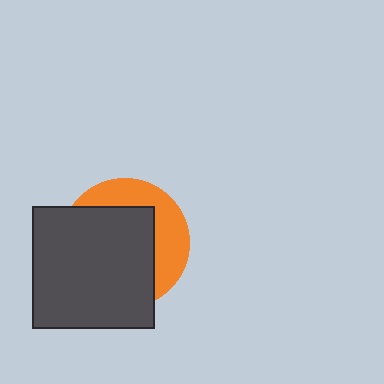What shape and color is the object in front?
The object in front is a dark gray square.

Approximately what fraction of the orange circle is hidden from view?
Roughly 65% of the orange circle is hidden behind the dark gray square.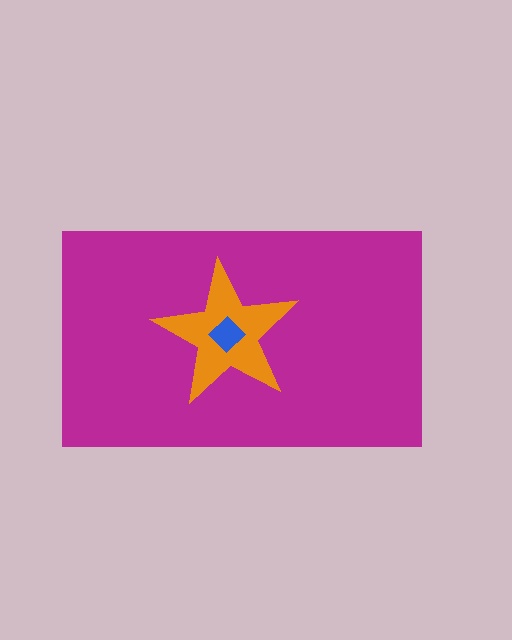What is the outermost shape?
The magenta rectangle.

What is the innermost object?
The blue diamond.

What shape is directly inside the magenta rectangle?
The orange star.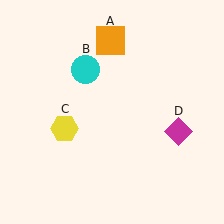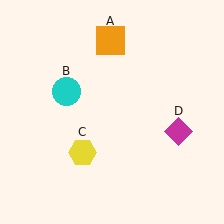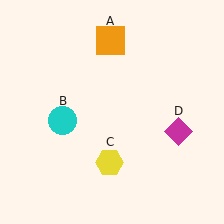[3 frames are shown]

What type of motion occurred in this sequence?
The cyan circle (object B), yellow hexagon (object C) rotated counterclockwise around the center of the scene.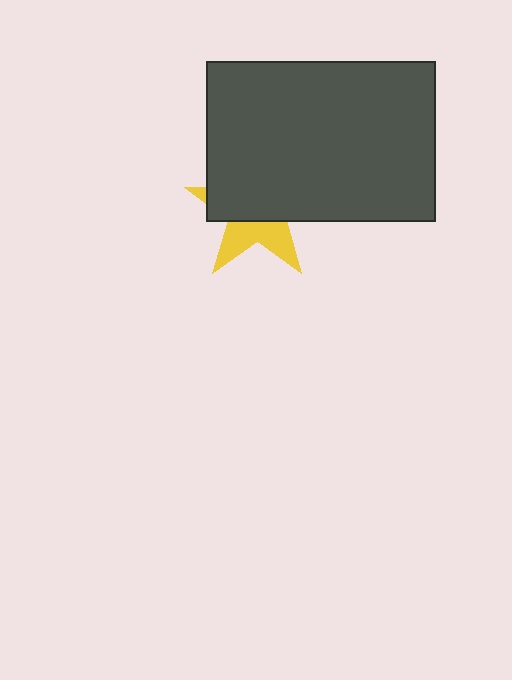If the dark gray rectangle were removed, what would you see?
You would see the complete yellow star.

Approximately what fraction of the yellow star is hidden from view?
Roughly 62% of the yellow star is hidden behind the dark gray rectangle.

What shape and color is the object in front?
The object in front is a dark gray rectangle.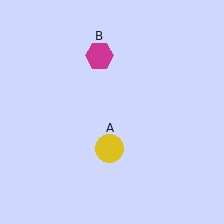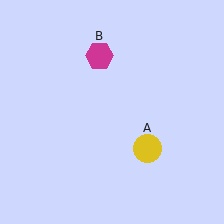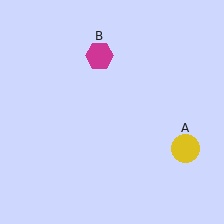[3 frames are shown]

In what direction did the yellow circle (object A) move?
The yellow circle (object A) moved right.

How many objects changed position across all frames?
1 object changed position: yellow circle (object A).